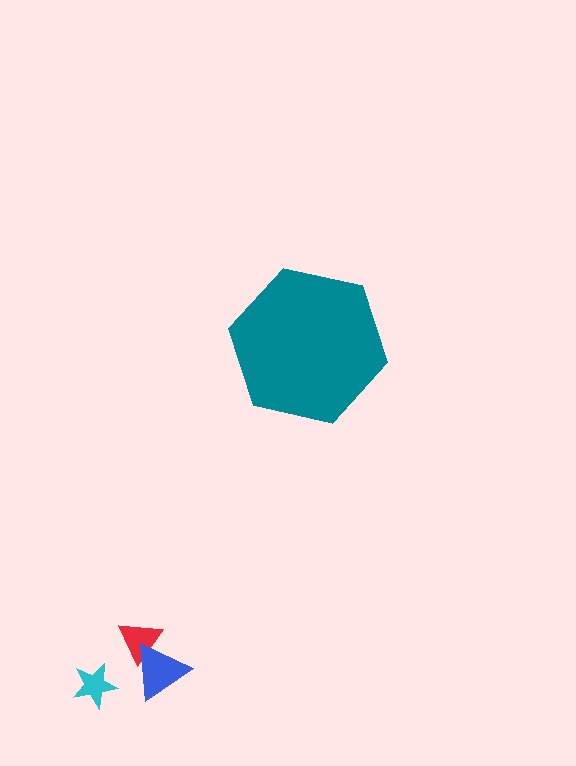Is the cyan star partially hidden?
No, the cyan star is fully visible.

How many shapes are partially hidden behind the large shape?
0 shapes are partially hidden.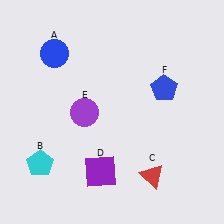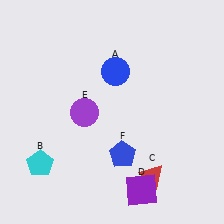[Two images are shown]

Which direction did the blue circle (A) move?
The blue circle (A) moved right.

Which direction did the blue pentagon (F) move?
The blue pentagon (F) moved down.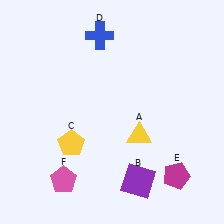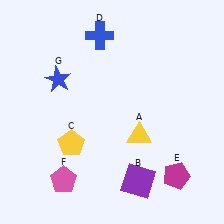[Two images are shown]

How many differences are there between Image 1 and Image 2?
There is 1 difference between the two images.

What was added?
A blue star (G) was added in Image 2.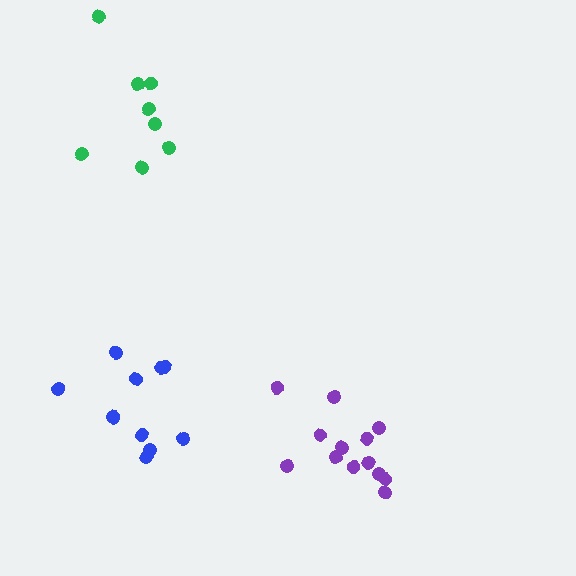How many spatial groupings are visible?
There are 3 spatial groupings.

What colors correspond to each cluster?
The clusters are colored: blue, purple, green.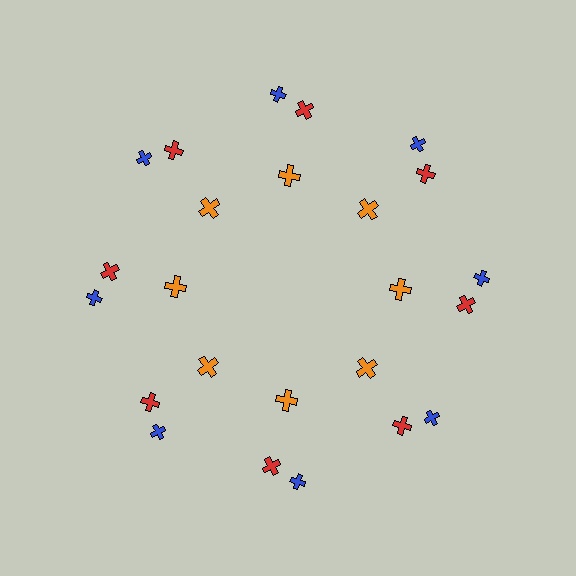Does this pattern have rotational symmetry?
Yes, this pattern has 8-fold rotational symmetry. It looks the same after rotating 45 degrees around the center.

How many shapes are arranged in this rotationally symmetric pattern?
There are 24 shapes, arranged in 8 groups of 3.